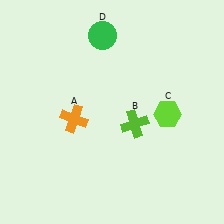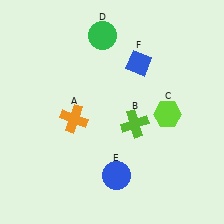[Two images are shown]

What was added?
A blue circle (E), a blue diamond (F) were added in Image 2.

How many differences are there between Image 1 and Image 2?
There are 2 differences between the two images.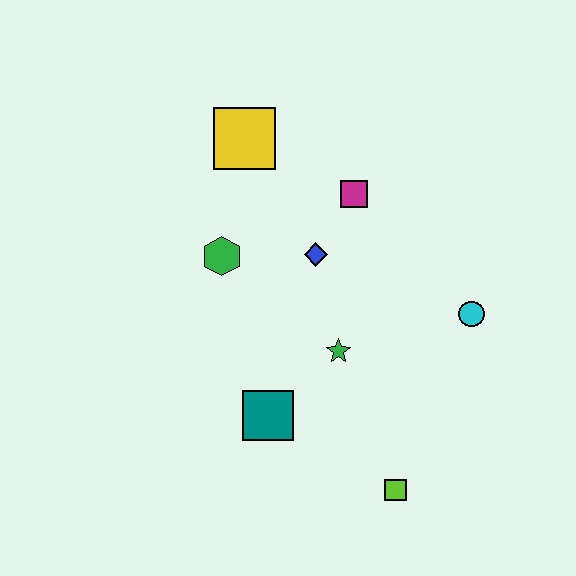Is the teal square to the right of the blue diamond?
No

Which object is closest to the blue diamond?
The magenta square is closest to the blue diamond.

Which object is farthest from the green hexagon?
The lime square is farthest from the green hexagon.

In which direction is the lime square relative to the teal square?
The lime square is to the right of the teal square.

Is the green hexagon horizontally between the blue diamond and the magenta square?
No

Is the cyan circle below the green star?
No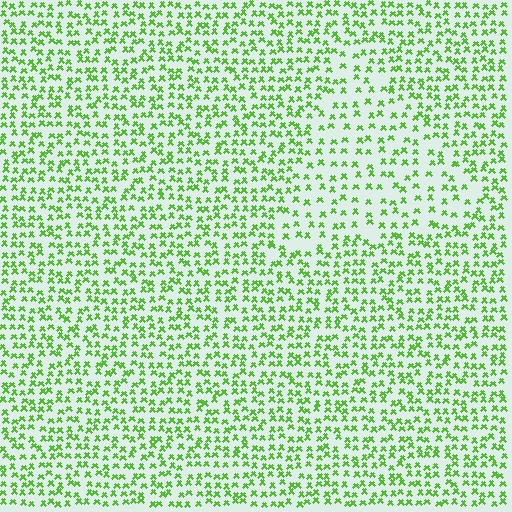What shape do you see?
I see a triangle.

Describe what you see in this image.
The image contains small lime elements arranged at two different densities. A triangle-shaped region is visible where the elements are less densely packed than the surrounding area.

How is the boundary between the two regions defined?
The boundary is defined by a change in element density (approximately 1.7x ratio). All elements are the same color, size, and shape.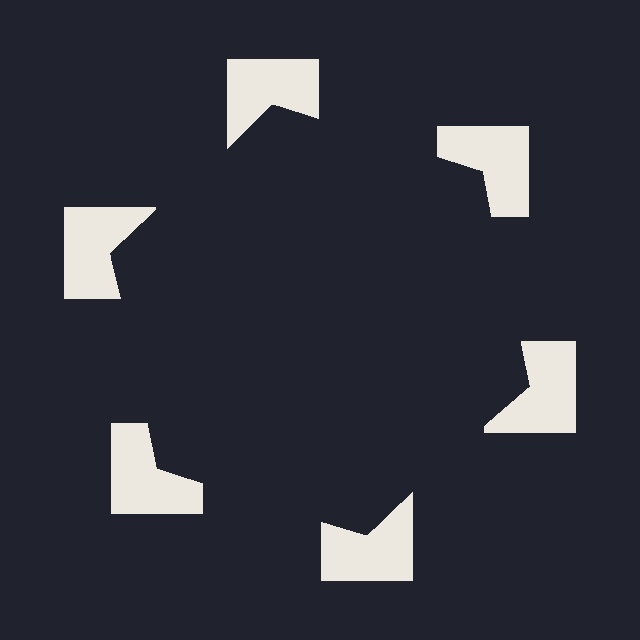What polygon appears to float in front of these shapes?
An illusory hexagon — its edges are inferred from the aligned wedge cuts in the notched squares, not physically drawn.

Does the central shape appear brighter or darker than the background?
It typically appears slightly darker than the background, even though no actual brightness change is drawn.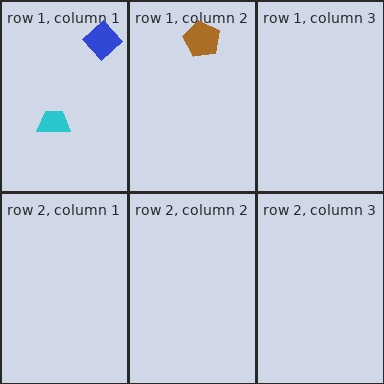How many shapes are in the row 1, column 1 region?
2.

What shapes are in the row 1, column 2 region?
The brown pentagon.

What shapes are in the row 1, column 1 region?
The blue diamond, the cyan trapezoid.